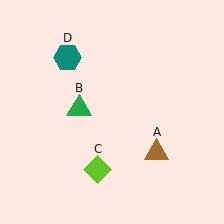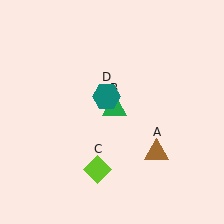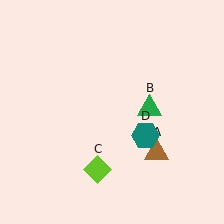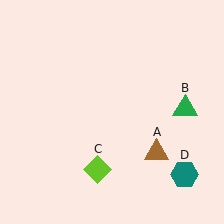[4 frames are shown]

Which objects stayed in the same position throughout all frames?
Brown triangle (object A) and lime diamond (object C) remained stationary.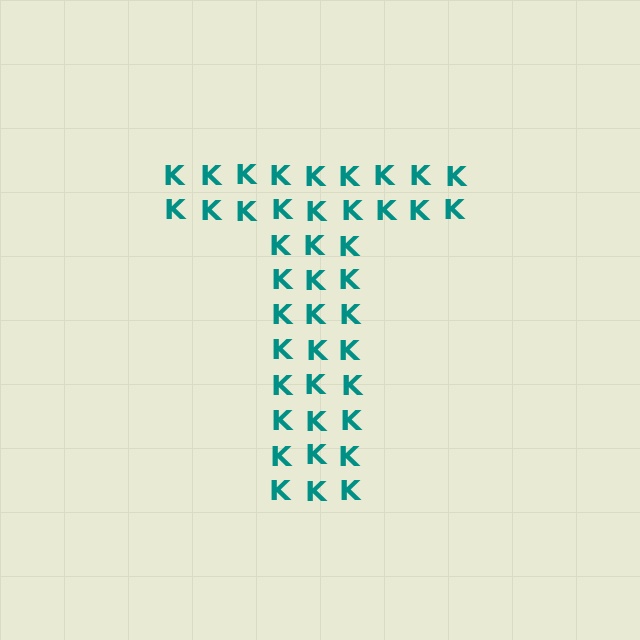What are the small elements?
The small elements are letter K's.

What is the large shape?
The large shape is the letter T.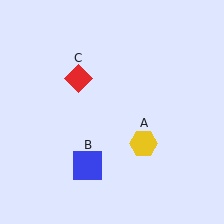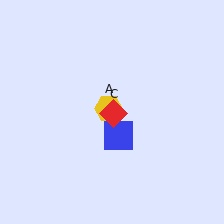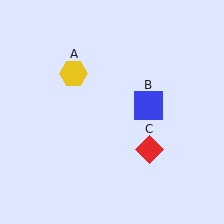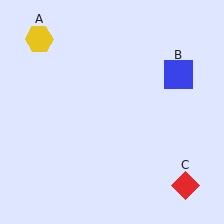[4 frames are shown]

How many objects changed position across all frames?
3 objects changed position: yellow hexagon (object A), blue square (object B), red diamond (object C).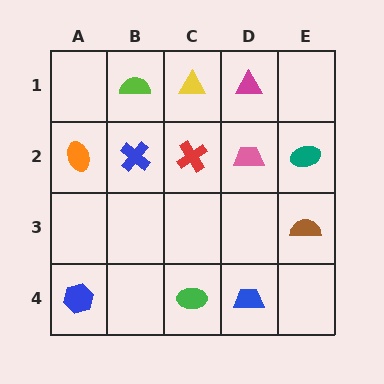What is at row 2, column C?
A red cross.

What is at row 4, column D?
A blue trapezoid.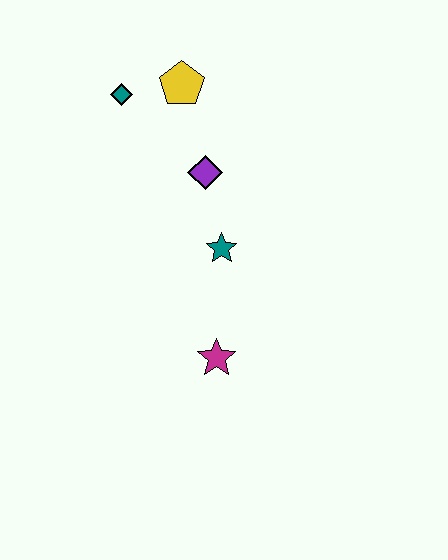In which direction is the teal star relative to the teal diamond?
The teal star is below the teal diamond.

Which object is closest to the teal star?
The purple diamond is closest to the teal star.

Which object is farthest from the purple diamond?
The magenta star is farthest from the purple diamond.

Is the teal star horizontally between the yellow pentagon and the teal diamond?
No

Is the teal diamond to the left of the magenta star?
Yes